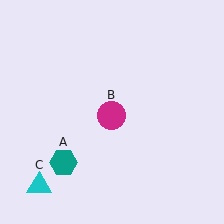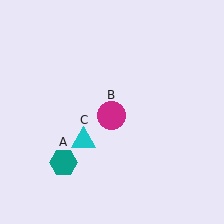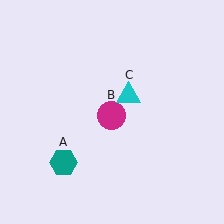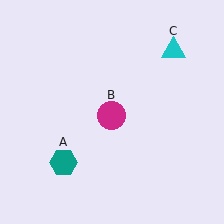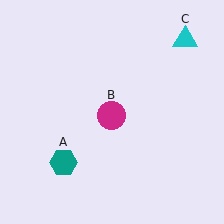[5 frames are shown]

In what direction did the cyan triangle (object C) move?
The cyan triangle (object C) moved up and to the right.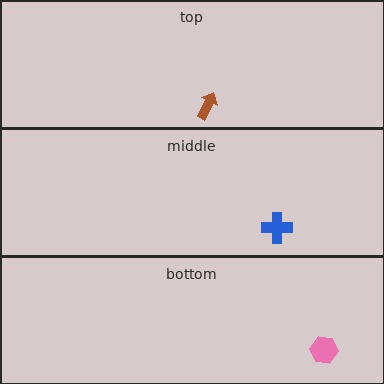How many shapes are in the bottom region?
1.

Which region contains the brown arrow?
The top region.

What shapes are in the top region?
The brown arrow.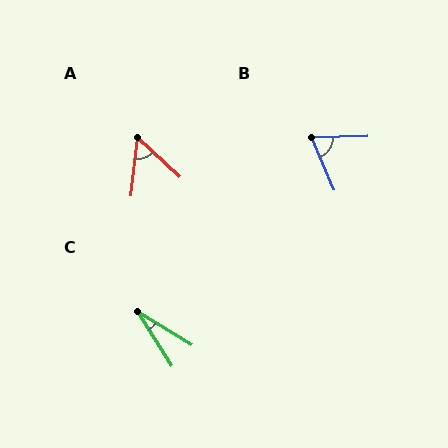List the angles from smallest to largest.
C (26°), A (54°), B (68°).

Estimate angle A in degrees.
Approximately 54 degrees.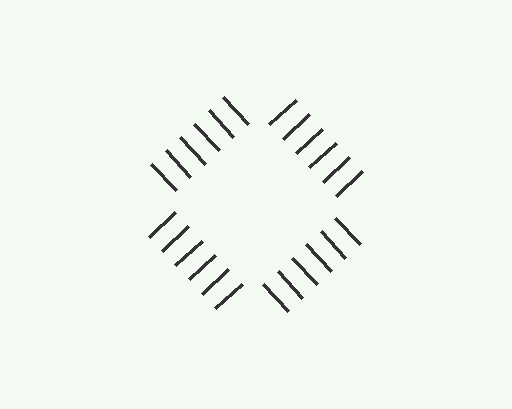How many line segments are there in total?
24 — 6 along each of the 4 edges.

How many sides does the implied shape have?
4 sides — the line-ends trace a square.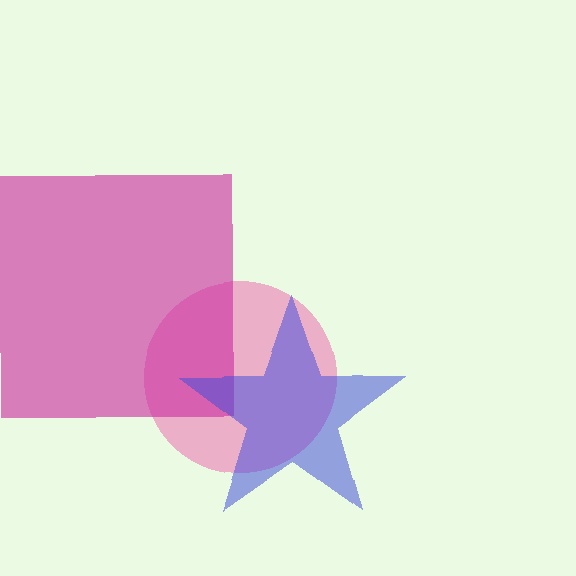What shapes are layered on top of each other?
The layered shapes are: a pink circle, a magenta square, a blue star.